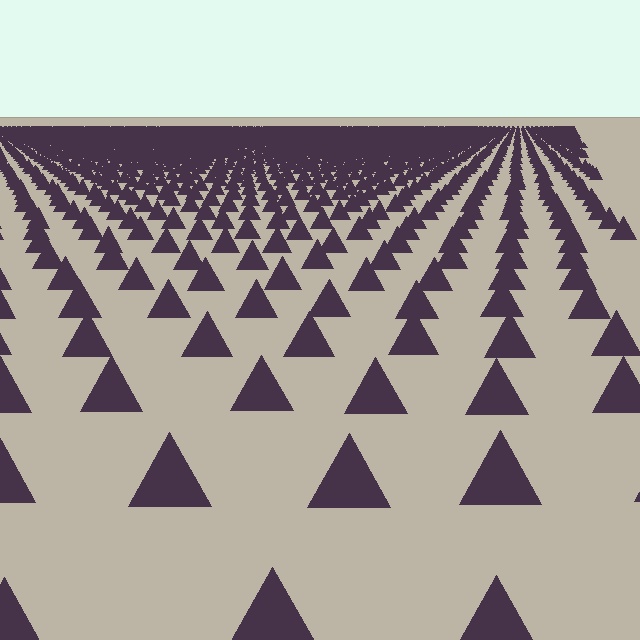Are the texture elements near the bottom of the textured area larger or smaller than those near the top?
Larger. Near the bottom, elements are closer to the viewer and appear at a bigger on-screen size.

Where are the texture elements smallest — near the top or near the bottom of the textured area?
Near the top.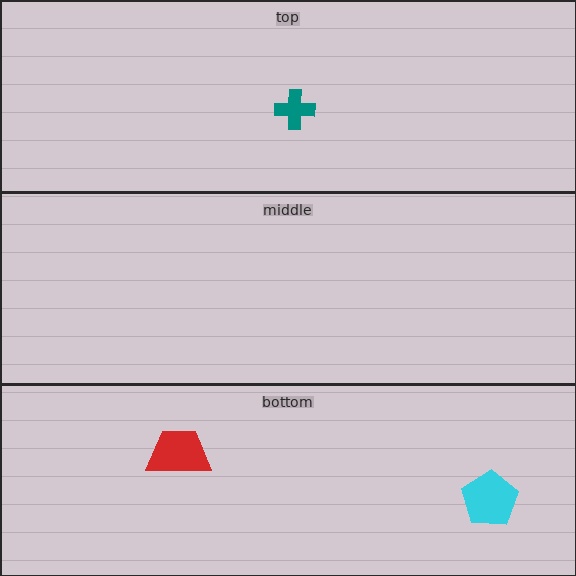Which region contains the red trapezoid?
The bottom region.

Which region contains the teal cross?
The top region.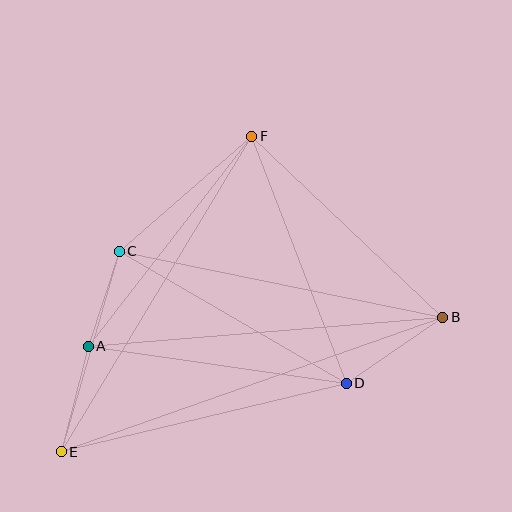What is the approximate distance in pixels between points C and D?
The distance between C and D is approximately 263 pixels.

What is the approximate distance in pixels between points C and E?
The distance between C and E is approximately 209 pixels.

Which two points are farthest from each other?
Points B and E are farthest from each other.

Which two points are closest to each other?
Points A and C are closest to each other.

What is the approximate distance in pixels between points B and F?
The distance between B and F is approximately 263 pixels.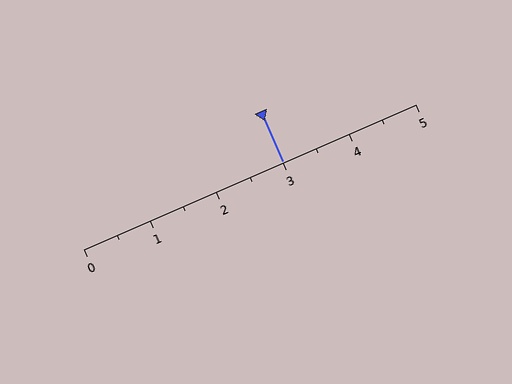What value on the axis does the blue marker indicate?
The marker indicates approximately 3.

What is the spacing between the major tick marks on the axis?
The major ticks are spaced 1 apart.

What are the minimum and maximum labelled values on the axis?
The axis runs from 0 to 5.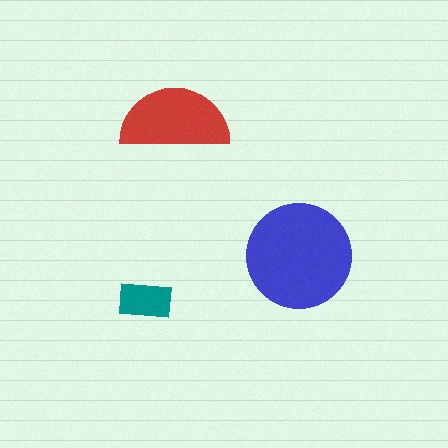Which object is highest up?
The red semicircle is topmost.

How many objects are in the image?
There are 3 objects in the image.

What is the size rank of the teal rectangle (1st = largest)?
3rd.